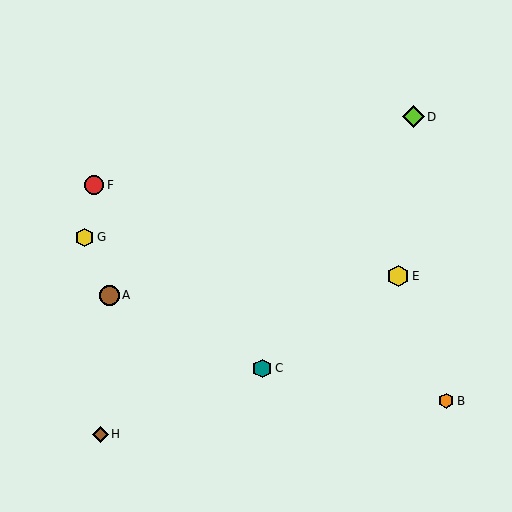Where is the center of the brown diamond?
The center of the brown diamond is at (101, 435).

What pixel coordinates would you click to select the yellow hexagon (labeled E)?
Click at (398, 276) to select the yellow hexagon E.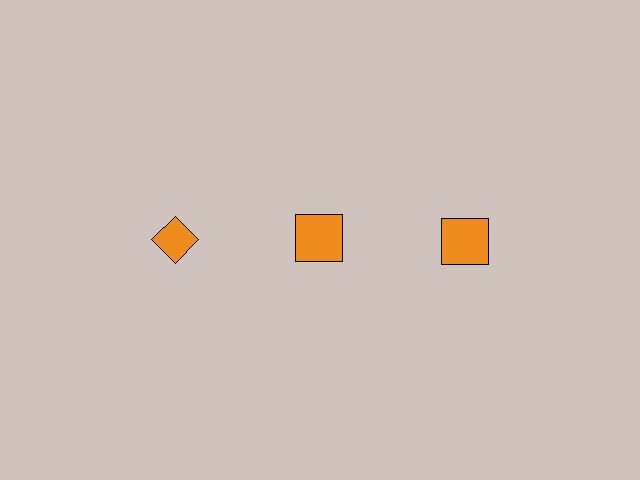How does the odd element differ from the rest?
It has a different shape: diamond instead of square.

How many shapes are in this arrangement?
There are 3 shapes arranged in a grid pattern.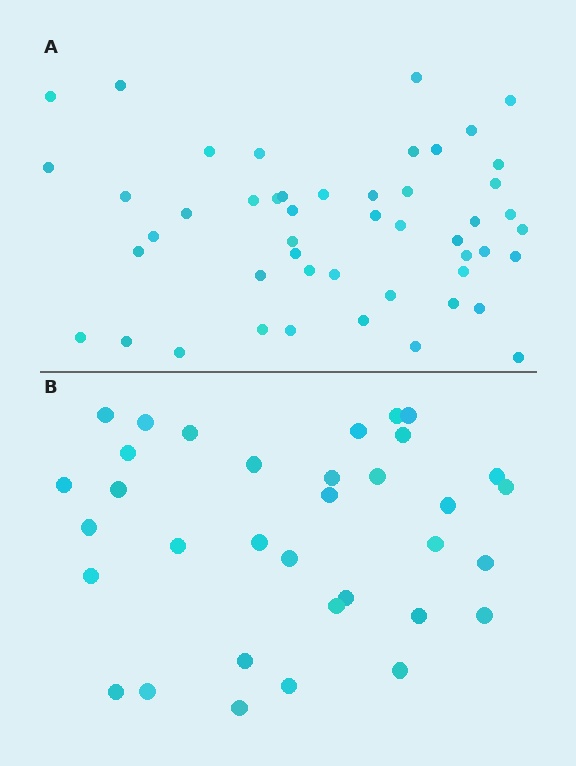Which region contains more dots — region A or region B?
Region A (the top region) has more dots.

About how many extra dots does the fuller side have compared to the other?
Region A has approximately 15 more dots than region B.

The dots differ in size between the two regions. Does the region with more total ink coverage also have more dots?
No. Region B has more total ink coverage because its dots are larger, but region A actually contains more individual dots. Total area can be misleading — the number of items is what matters here.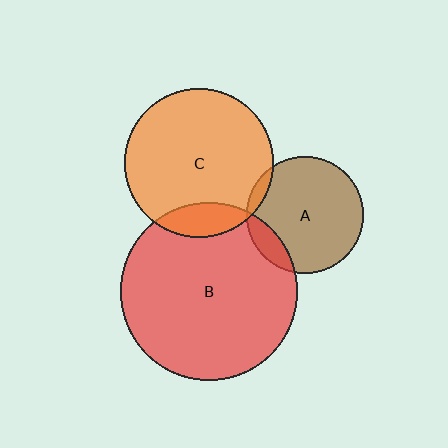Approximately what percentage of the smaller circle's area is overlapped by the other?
Approximately 10%.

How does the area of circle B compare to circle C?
Approximately 1.4 times.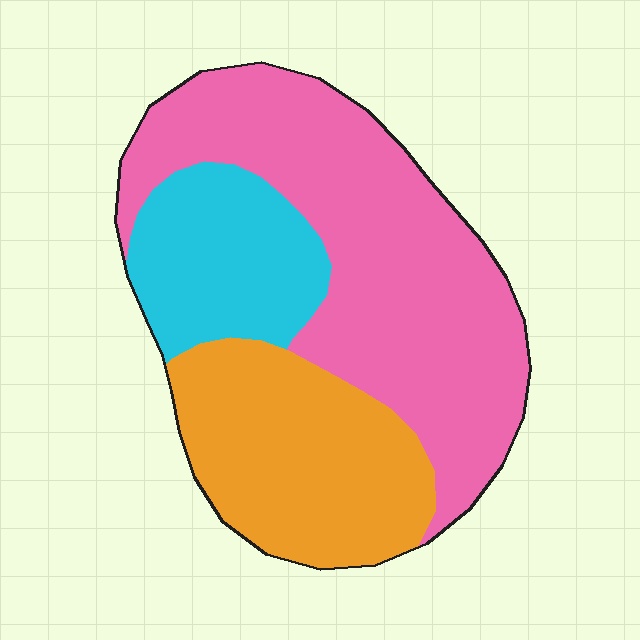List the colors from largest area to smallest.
From largest to smallest: pink, orange, cyan.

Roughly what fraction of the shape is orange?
Orange takes up between a sixth and a third of the shape.